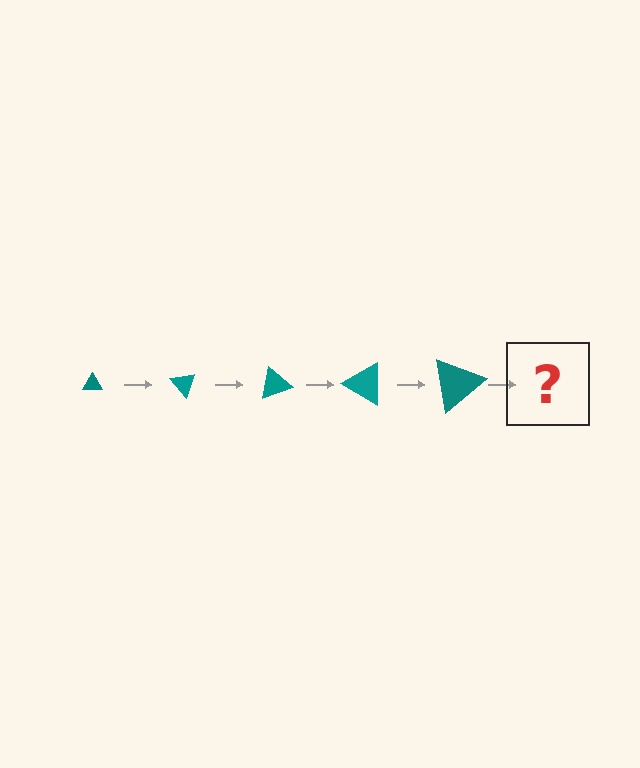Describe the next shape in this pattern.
It should be a triangle, larger than the previous one and rotated 250 degrees from the start.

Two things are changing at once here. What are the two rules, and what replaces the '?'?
The two rules are that the triangle grows larger each step and it rotates 50 degrees each step. The '?' should be a triangle, larger than the previous one and rotated 250 degrees from the start.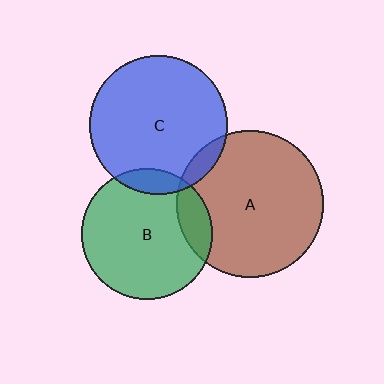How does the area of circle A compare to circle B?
Approximately 1.3 times.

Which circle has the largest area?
Circle A (brown).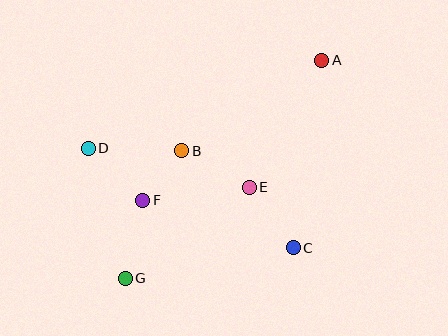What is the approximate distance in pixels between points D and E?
The distance between D and E is approximately 166 pixels.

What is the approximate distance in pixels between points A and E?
The distance between A and E is approximately 146 pixels.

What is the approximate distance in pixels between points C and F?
The distance between C and F is approximately 158 pixels.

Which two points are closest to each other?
Points B and F are closest to each other.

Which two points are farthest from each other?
Points A and G are farthest from each other.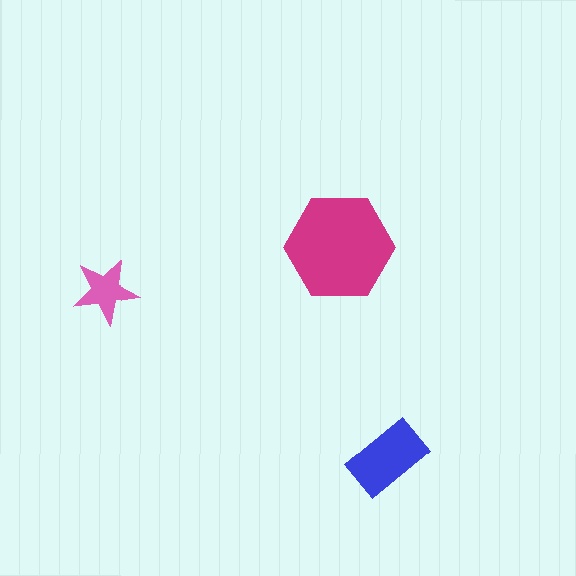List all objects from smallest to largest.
The pink star, the blue rectangle, the magenta hexagon.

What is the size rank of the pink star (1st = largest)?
3rd.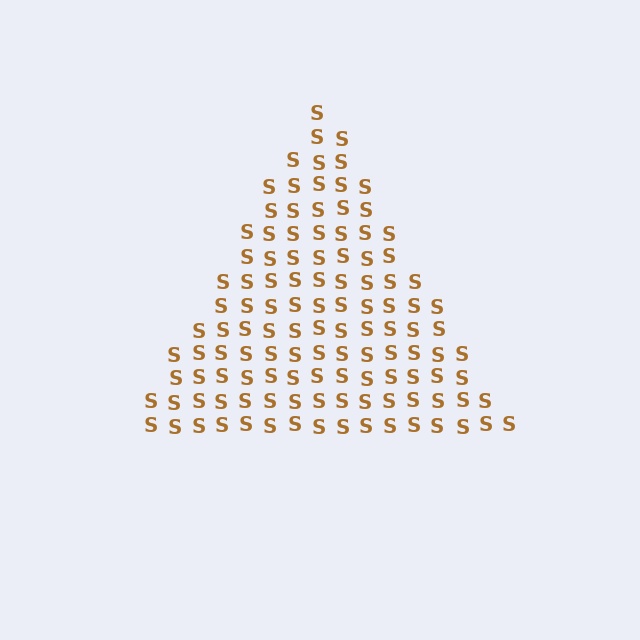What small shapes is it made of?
It is made of small letter S's.